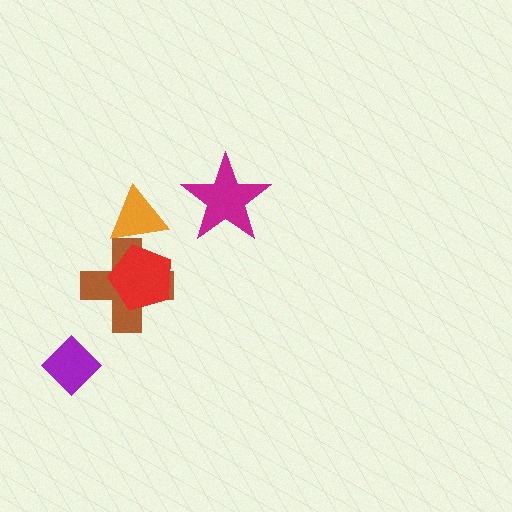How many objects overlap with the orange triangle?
2 objects overlap with the orange triangle.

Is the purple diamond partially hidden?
No, no other shape covers it.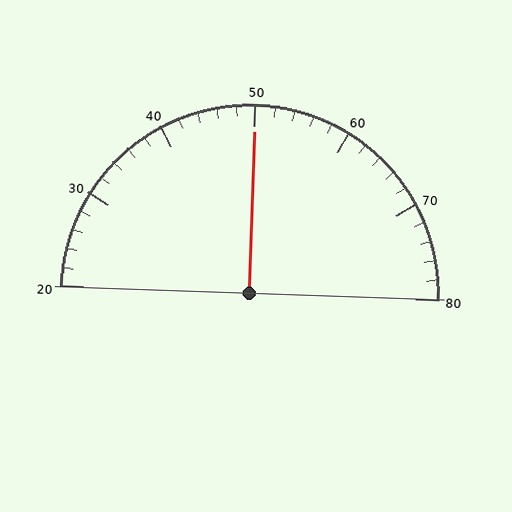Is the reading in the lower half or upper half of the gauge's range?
The reading is in the upper half of the range (20 to 80).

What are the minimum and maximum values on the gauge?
The gauge ranges from 20 to 80.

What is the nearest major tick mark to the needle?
The nearest major tick mark is 50.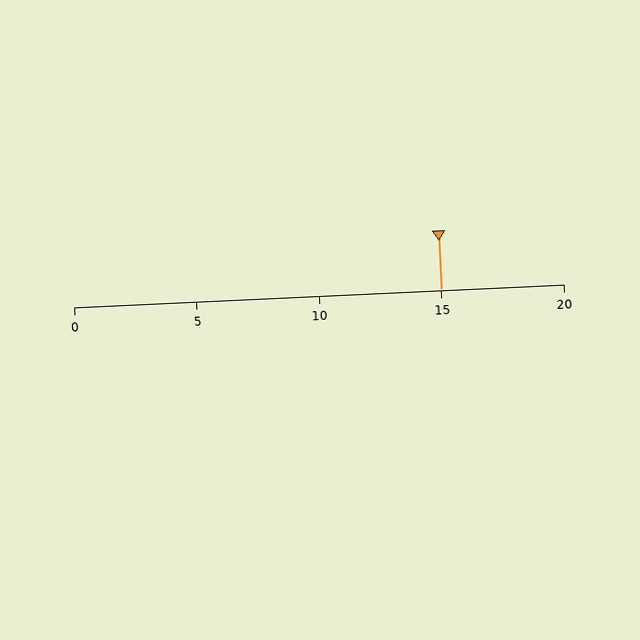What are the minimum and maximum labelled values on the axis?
The axis runs from 0 to 20.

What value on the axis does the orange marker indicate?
The marker indicates approximately 15.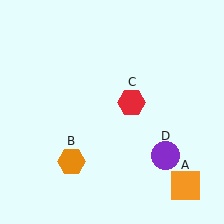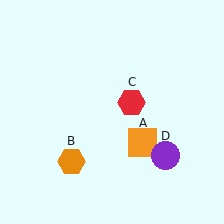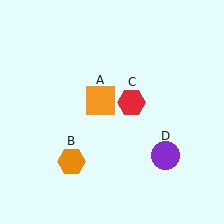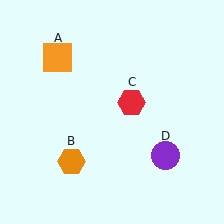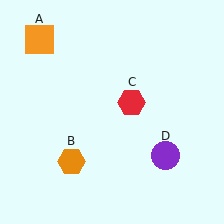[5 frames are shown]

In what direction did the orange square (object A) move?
The orange square (object A) moved up and to the left.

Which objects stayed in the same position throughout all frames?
Orange hexagon (object B) and red hexagon (object C) and purple circle (object D) remained stationary.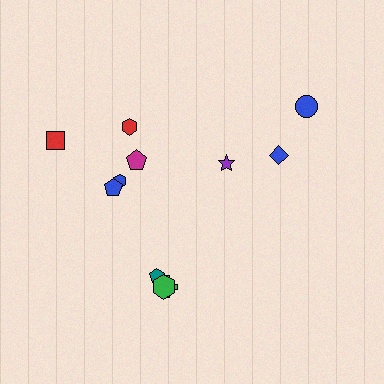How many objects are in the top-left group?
There are 5 objects.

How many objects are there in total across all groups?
There are 11 objects.